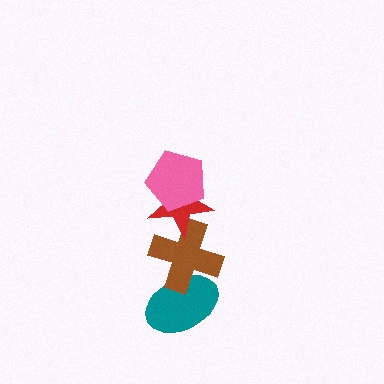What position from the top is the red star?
The red star is 2nd from the top.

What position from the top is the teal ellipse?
The teal ellipse is 4th from the top.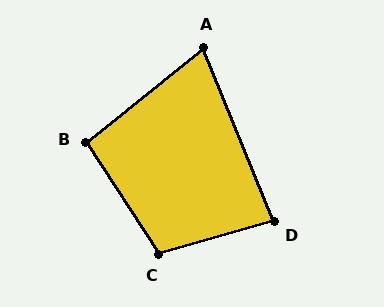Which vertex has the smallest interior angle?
A, at approximately 73 degrees.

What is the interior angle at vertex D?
Approximately 84 degrees (acute).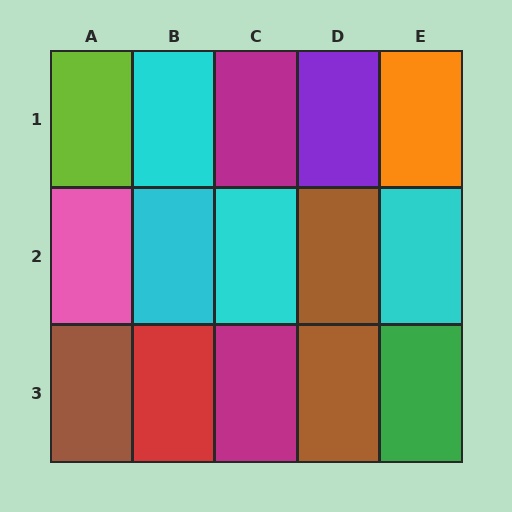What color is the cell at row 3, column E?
Green.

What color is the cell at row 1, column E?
Orange.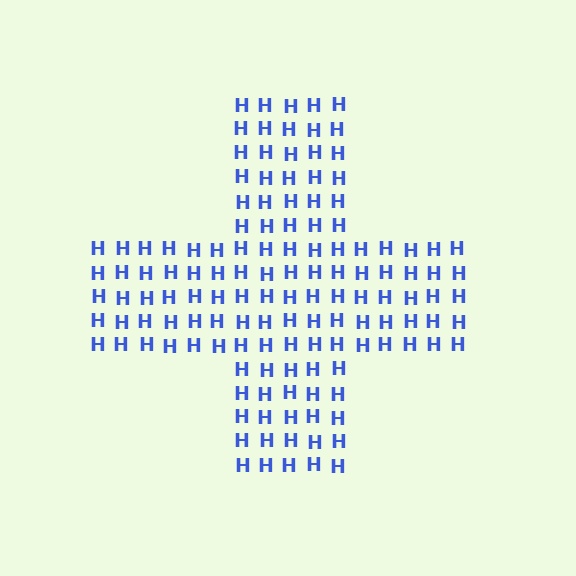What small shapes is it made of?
It is made of small letter H's.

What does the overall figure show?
The overall figure shows a cross.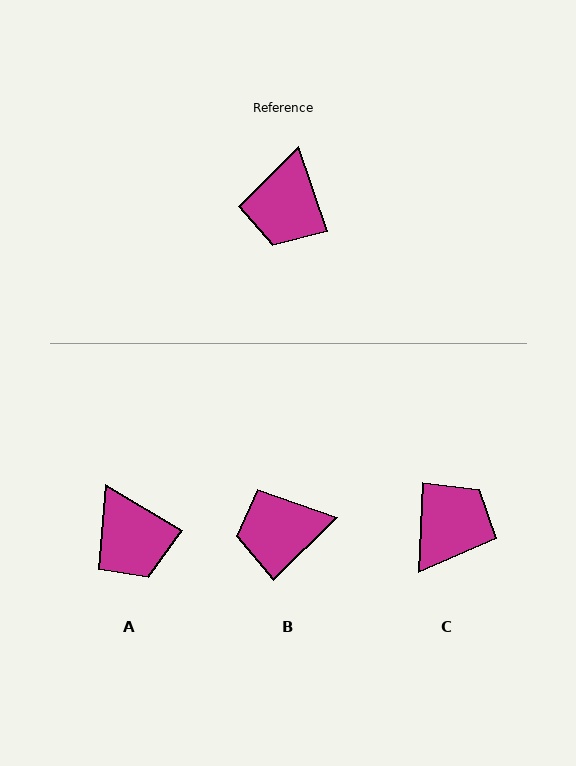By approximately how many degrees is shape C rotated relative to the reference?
Approximately 159 degrees counter-clockwise.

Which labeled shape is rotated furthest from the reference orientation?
C, about 159 degrees away.